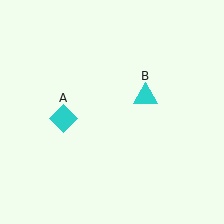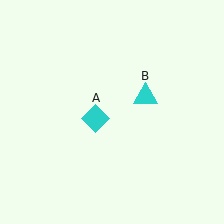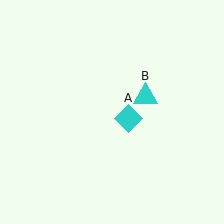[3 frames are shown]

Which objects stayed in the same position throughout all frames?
Cyan triangle (object B) remained stationary.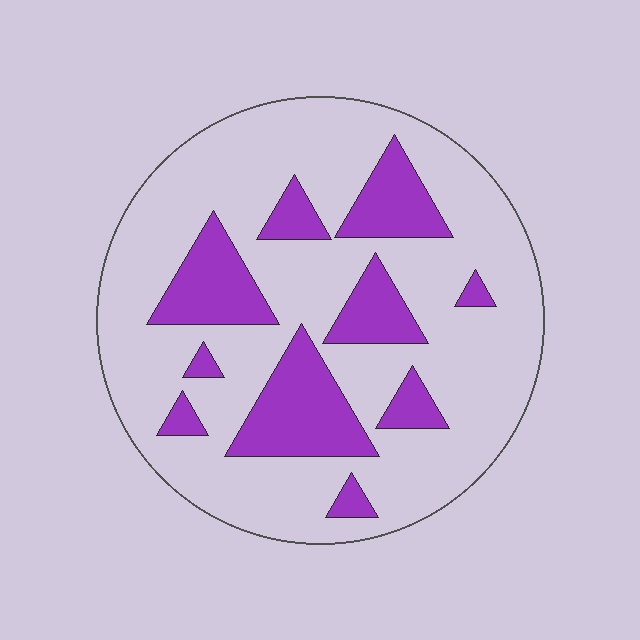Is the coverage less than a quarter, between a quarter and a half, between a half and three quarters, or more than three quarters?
Less than a quarter.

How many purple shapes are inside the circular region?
10.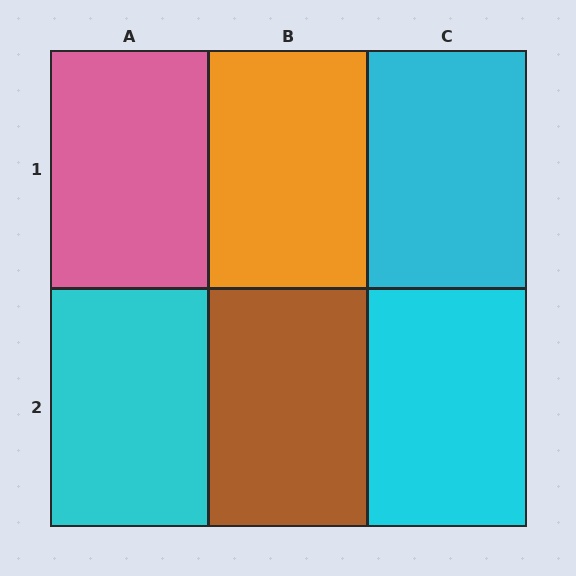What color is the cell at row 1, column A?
Pink.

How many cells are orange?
1 cell is orange.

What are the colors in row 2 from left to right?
Cyan, brown, cyan.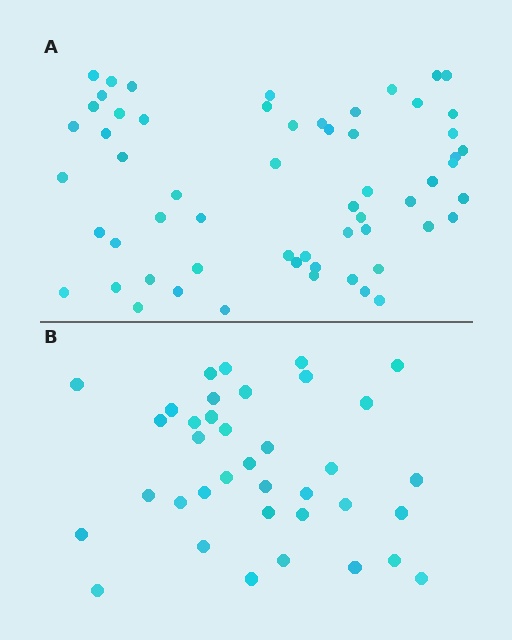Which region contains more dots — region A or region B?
Region A (the top region) has more dots.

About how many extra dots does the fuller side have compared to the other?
Region A has approximately 20 more dots than region B.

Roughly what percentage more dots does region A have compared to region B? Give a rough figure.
About 60% more.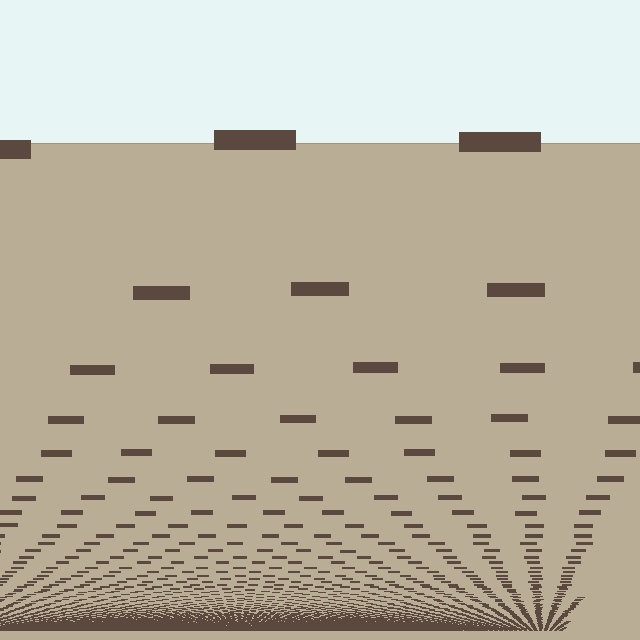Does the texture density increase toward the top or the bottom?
Density increases toward the bottom.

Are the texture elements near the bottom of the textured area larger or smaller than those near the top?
Smaller. The gradient is inverted — elements near the bottom are smaller and denser.